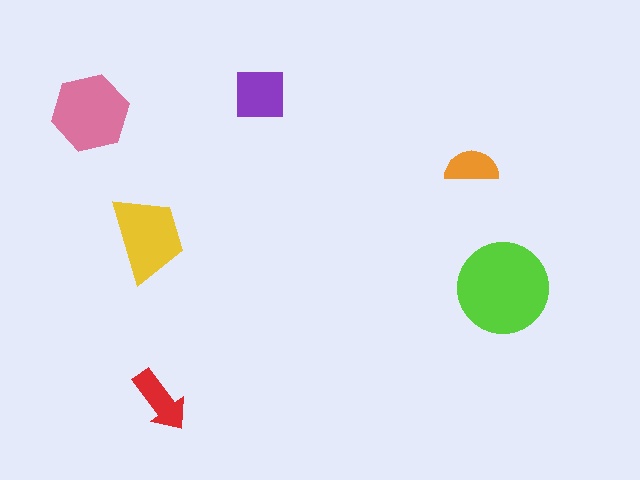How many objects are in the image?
There are 6 objects in the image.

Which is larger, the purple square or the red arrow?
The purple square.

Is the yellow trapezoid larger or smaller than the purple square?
Larger.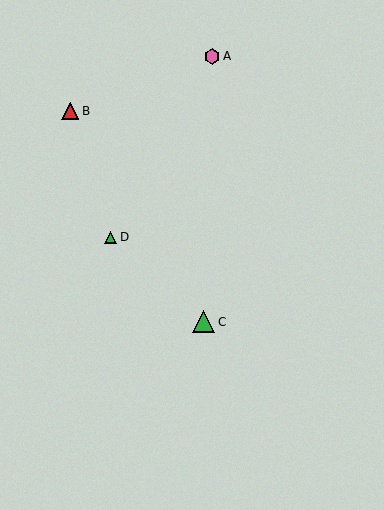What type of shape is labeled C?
Shape C is a green triangle.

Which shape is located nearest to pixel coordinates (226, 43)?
The pink hexagon (labeled A) at (212, 56) is nearest to that location.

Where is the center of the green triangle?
The center of the green triangle is at (110, 237).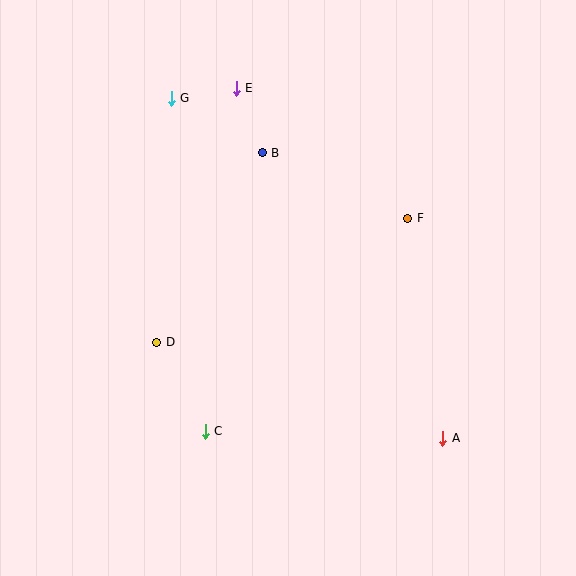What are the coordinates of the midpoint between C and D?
The midpoint between C and D is at (181, 387).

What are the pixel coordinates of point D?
Point D is at (157, 342).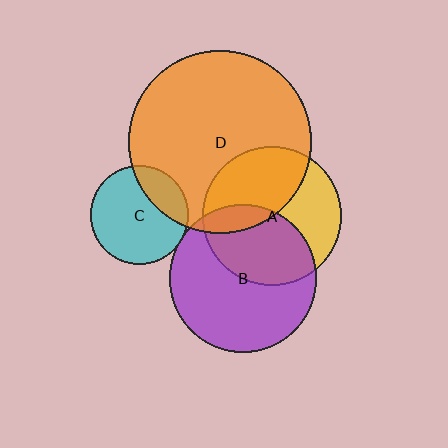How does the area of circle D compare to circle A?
Approximately 1.8 times.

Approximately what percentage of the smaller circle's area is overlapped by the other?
Approximately 45%.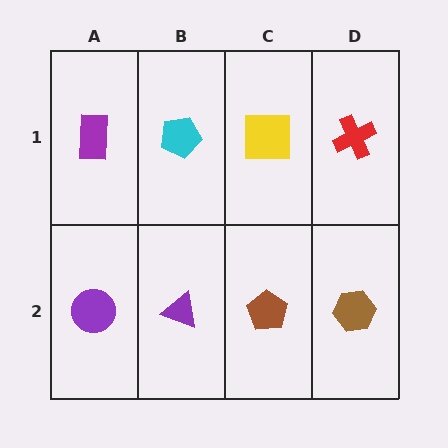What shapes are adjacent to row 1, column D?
A brown hexagon (row 2, column D), a yellow square (row 1, column C).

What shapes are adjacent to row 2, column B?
A cyan pentagon (row 1, column B), a purple circle (row 2, column A), a brown pentagon (row 2, column C).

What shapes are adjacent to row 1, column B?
A purple triangle (row 2, column B), a purple rectangle (row 1, column A), a yellow square (row 1, column C).